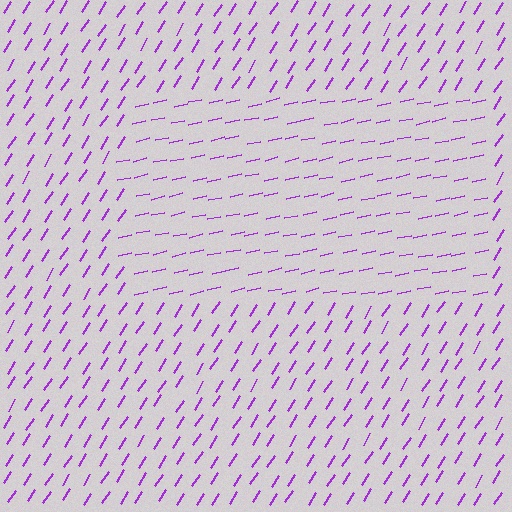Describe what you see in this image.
The image is filled with small purple line segments. A rectangle region in the image has lines oriented differently from the surrounding lines, creating a visible texture boundary.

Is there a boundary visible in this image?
Yes, there is a texture boundary formed by a change in line orientation.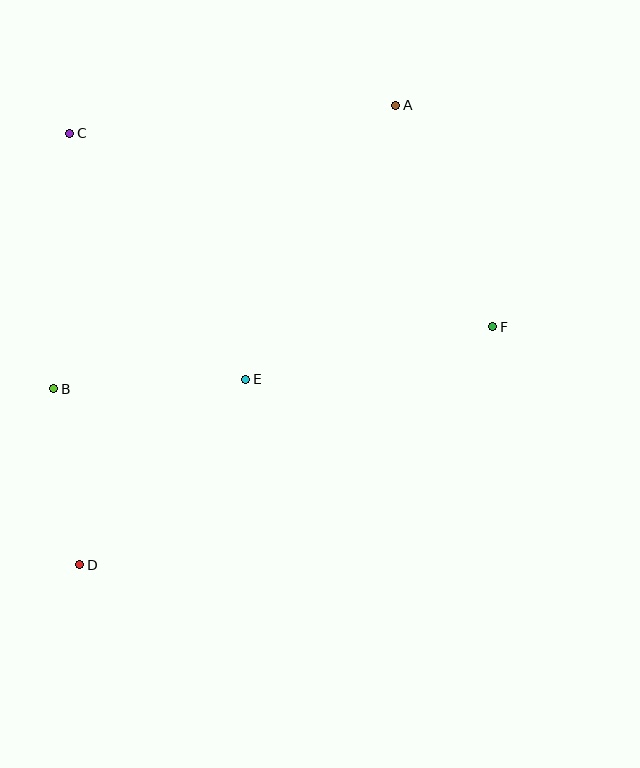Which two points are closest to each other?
Points B and D are closest to each other.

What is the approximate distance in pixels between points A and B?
The distance between A and B is approximately 444 pixels.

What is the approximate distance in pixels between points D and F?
The distance between D and F is approximately 476 pixels.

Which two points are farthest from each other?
Points A and D are farthest from each other.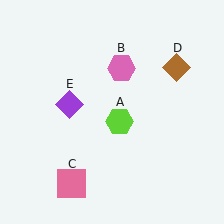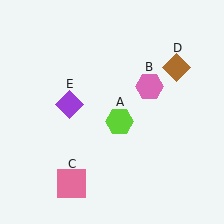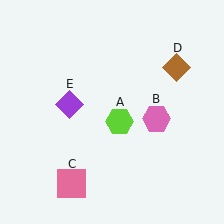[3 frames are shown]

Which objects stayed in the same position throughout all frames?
Lime hexagon (object A) and pink square (object C) and brown diamond (object D) and purple diamond (object E) remained stationary.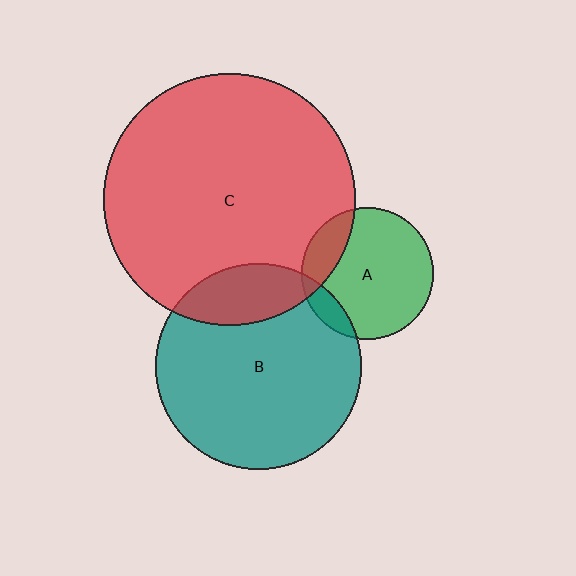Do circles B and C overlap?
Yes.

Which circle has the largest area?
Circle C (red).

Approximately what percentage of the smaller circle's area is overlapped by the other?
Approximately 20%.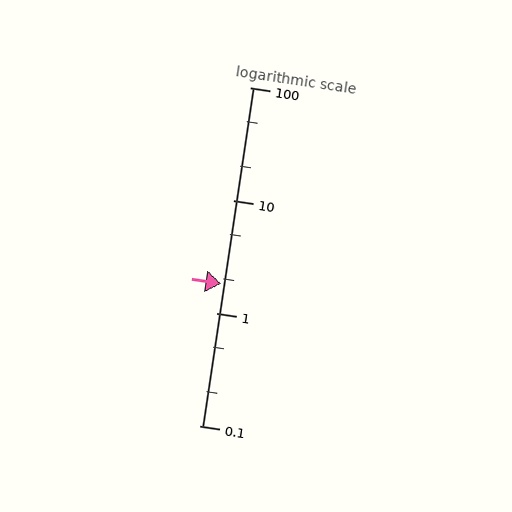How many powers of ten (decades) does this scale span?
The scale spans 3 decades, from 0.1 to 100.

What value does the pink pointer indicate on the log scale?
The pointer indicates approximately 1.8.